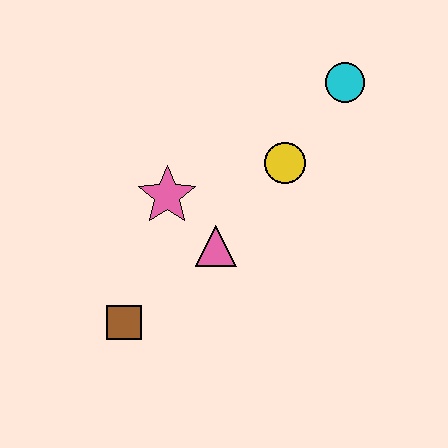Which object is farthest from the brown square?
The cyan circle is farthest from the brown square.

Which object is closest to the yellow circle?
The cyan circle is closest to the yellow circle.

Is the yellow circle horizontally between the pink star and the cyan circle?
Yes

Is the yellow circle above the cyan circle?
No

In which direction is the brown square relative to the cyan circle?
The brown square is below the cyan circle.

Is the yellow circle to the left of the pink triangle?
No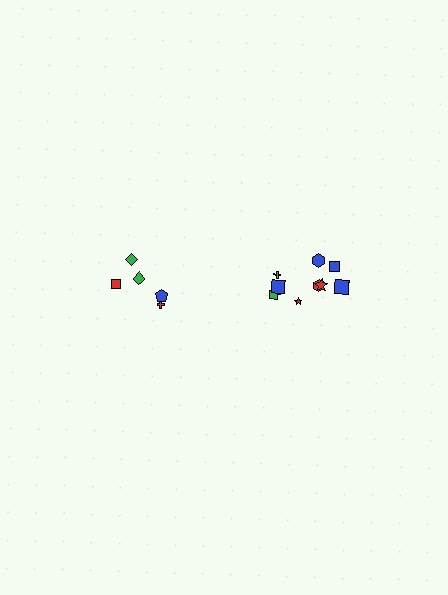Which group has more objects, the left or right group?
The right group.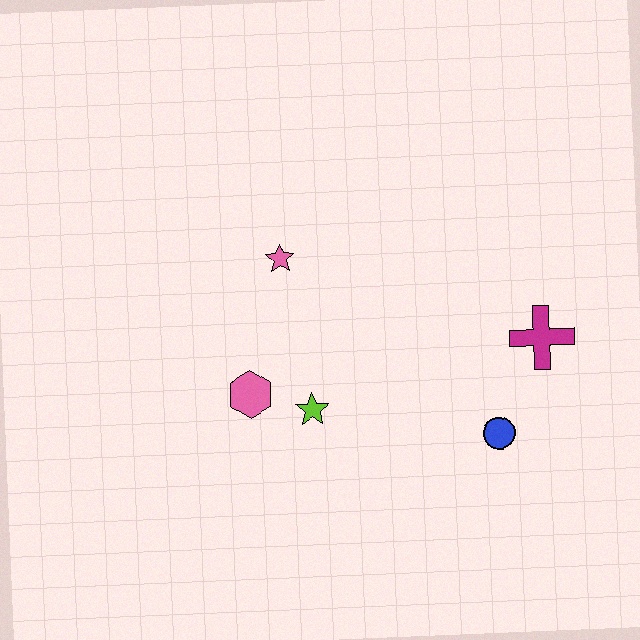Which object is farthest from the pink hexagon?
The magenta cross is farthest from the pink hexagon.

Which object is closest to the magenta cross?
The blue circle is closest to the magenta cross.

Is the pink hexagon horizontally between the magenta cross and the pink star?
No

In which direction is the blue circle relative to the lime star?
The blue circle is to the right of the lime star.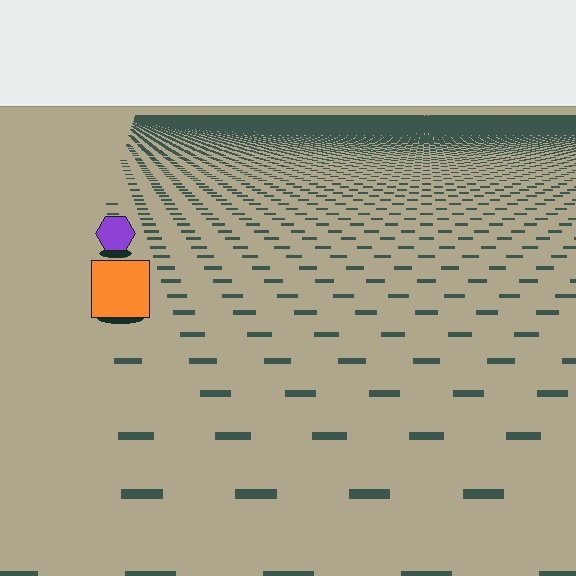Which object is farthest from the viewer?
The purple hexagon is farthest from the viewer. It appears smaller and the ground texture around it is denser.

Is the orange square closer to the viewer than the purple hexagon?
Yes. The orange square is closer — you can tell from the texture gradient: the ground texture is coarser near it.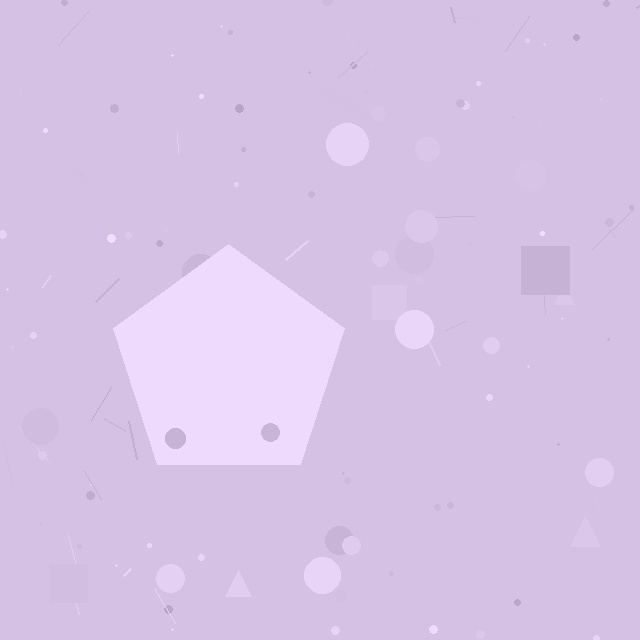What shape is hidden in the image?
A pentagon is hidden in the image.